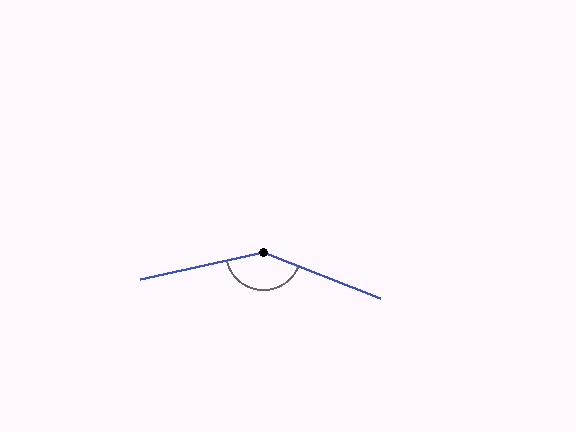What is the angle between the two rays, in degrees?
Approximately 146 degrees.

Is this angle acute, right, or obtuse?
It is obtuse.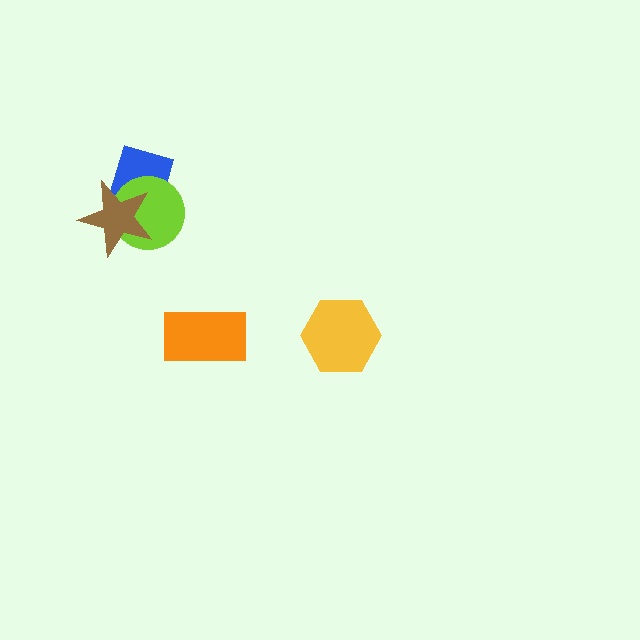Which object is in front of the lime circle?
The brown star is in front of the lime circle.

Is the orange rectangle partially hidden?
No, no other shape covers it.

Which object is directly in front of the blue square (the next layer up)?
The lime circle is directly in front of the blue square.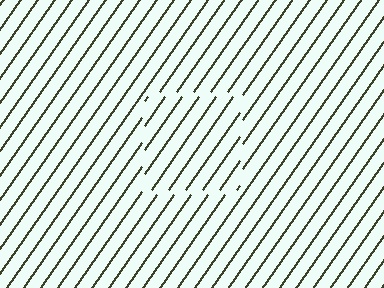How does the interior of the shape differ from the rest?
The interior of the shape contains the same grating, shifted by half a period — the contour is defined by the phase discontinuity where line-ends from the inner and outer gratings abut.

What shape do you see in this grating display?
An illusory square. The interior of the shape contains the same grating, shifted by half a period — the contour is defined by the phase discontinuity where line-ends from the inner and outer gratings abut.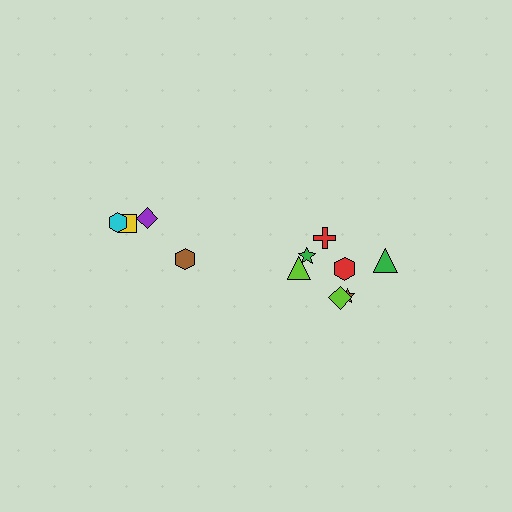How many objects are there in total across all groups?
There are 11 objects.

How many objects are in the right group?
There are 7 objects.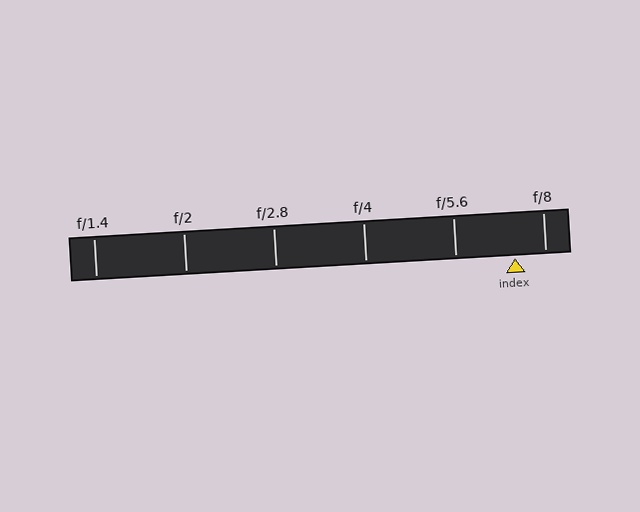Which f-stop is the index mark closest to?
The index mark is closest to f/8.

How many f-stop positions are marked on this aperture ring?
There are 6 f-stop positions marked.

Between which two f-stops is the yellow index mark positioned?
The index mark is between f/5.6 and f/8.